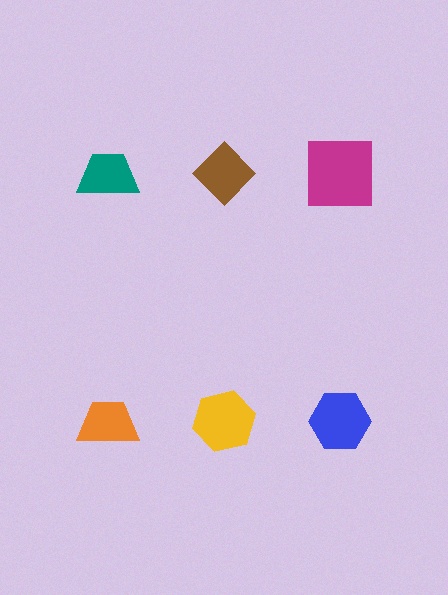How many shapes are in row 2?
3 shapes.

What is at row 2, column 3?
A blue hexagon.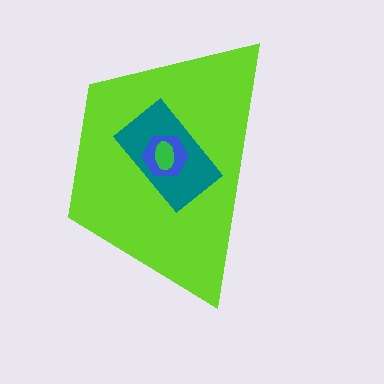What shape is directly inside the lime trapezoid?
The teal rectangle.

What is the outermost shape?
The lime trapezoid.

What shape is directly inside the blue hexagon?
The green ellipse.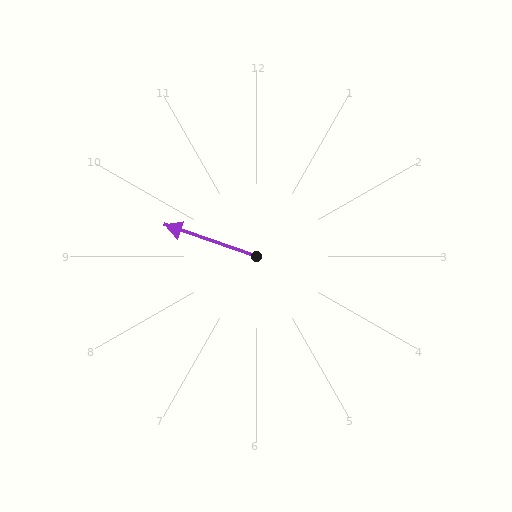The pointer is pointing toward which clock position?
Roughly 10 o'clock.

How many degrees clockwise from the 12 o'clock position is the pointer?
Approximately 289 degrees.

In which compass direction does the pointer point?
West.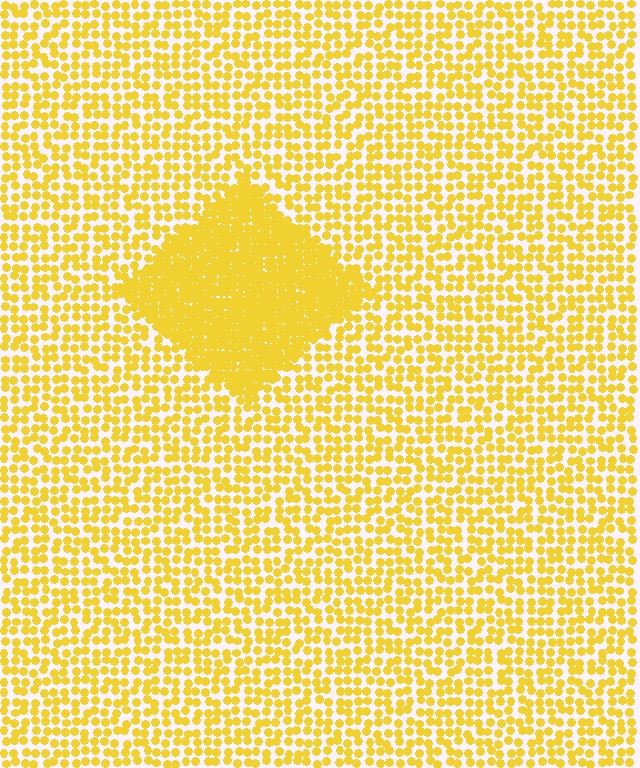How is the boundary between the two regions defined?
The boundary is defined by a change in element density (approximately 2.3x ratio). All elements are the same color, size, and shape.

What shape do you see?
I see a diamond.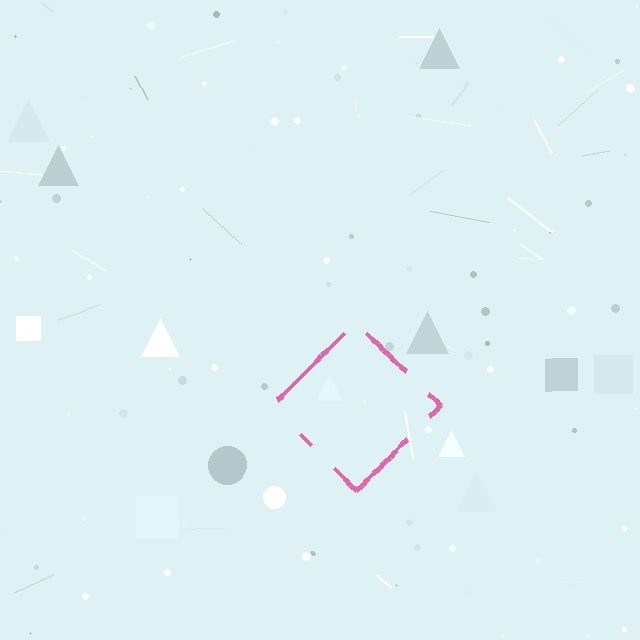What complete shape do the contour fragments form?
The contour fragments form a diamond.